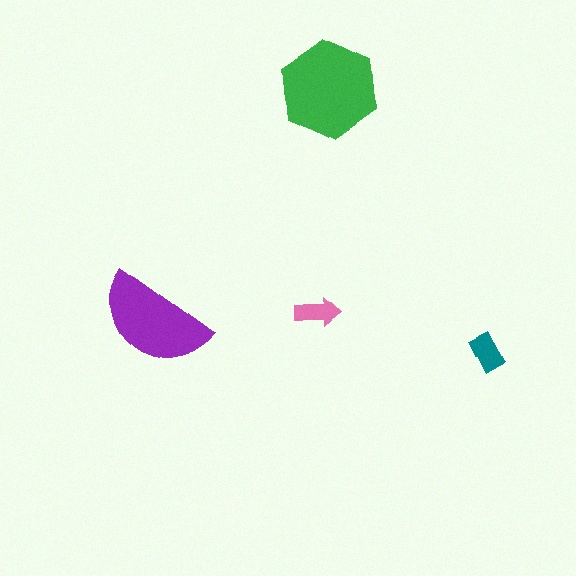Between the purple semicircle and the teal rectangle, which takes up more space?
The purple semicircle.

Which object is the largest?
The green hexagon.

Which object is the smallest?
The pink arrow.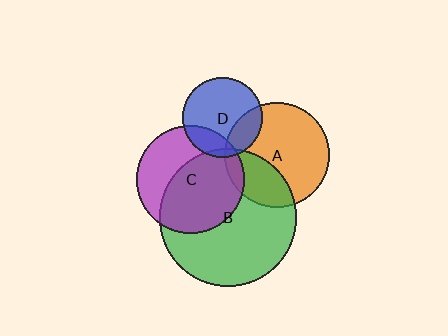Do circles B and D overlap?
Yes.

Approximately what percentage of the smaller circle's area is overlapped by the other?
Approximately 5%.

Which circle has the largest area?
Circle B (green).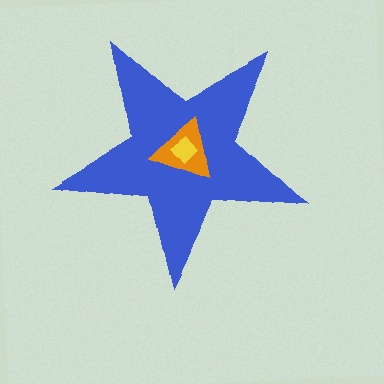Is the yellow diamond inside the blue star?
Yes.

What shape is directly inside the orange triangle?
The yellow diamond.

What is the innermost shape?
The yellow diamond.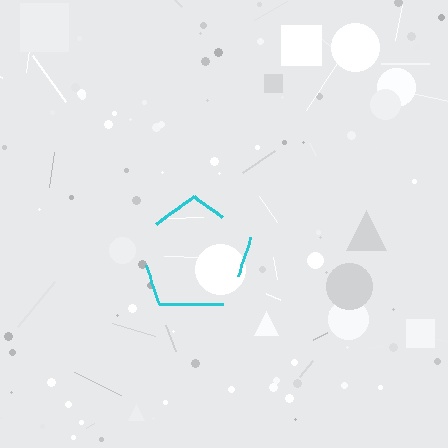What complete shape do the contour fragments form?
The contour fragments form a pentagon.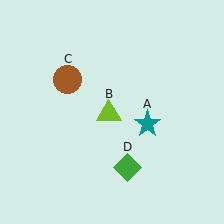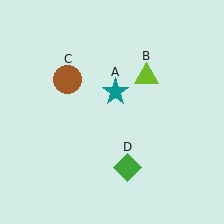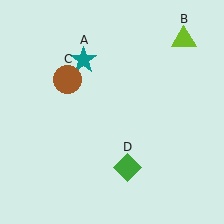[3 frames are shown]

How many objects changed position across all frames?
2 objects changed position: teal star (object A), lime triangle (object B).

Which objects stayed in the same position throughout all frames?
Brown circle (object C) and green diamond (object D) remained stationary.